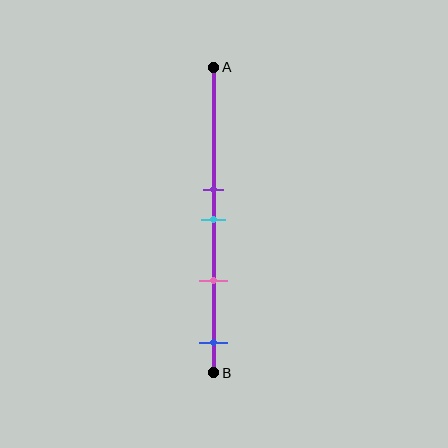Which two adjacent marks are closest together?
The purple and cyan marks are the closest adjacent pair.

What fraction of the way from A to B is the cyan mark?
The cyan mark is approximately 50% (0.5) of the way from A to B.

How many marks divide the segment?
There are 4 marks dividing the segment.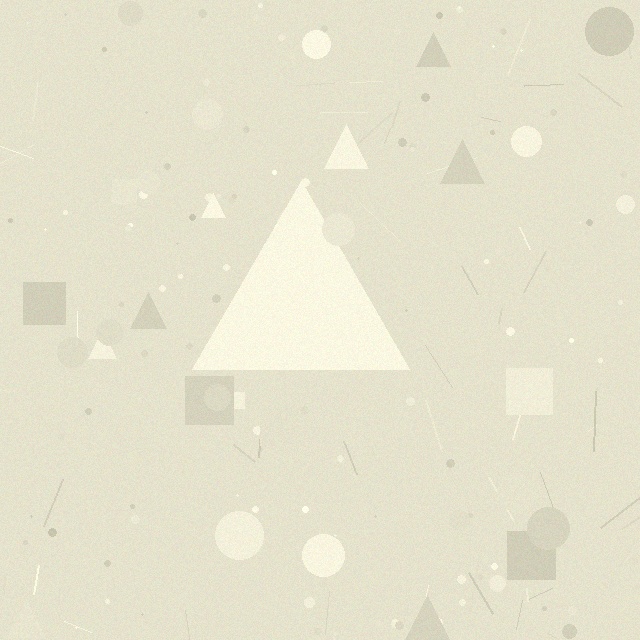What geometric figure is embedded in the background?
A triangle is embedded in the background.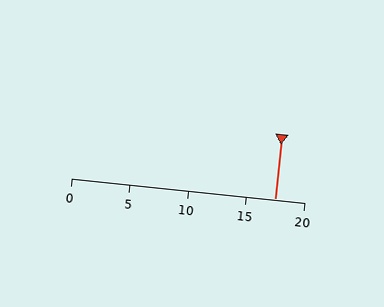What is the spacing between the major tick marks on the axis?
The major ticks are spaced 5 apart.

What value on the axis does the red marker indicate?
The marker indicates approximately 17.5.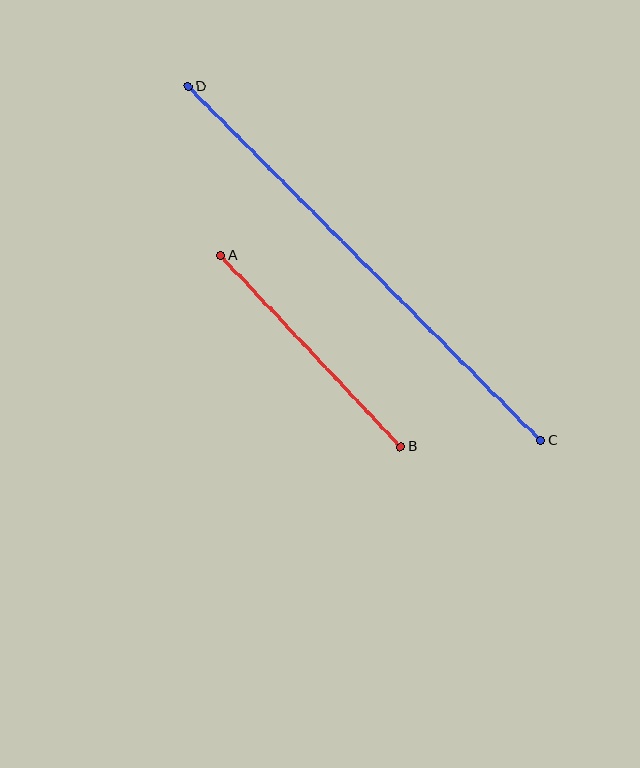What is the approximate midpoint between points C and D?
The midpoint is at approximately (364, 263) pixels.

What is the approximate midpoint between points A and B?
The midpoint is at approximately (311, 351) pixels.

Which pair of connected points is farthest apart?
Points C and D are farthest apart.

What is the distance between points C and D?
The distance is approximately 500 pixels.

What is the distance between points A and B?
The distance is approximately 263 pixels.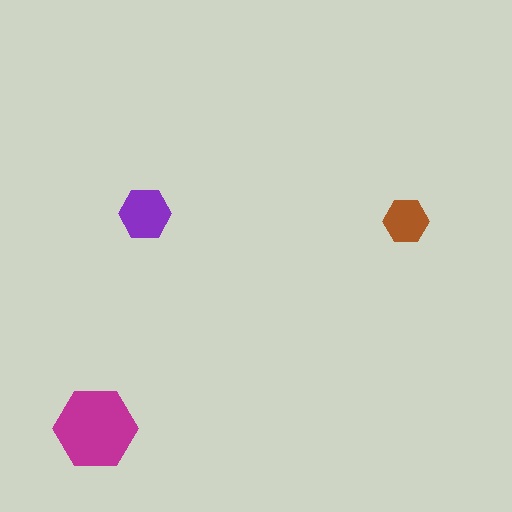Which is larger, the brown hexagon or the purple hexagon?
The purple one.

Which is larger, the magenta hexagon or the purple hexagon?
The magenta one.